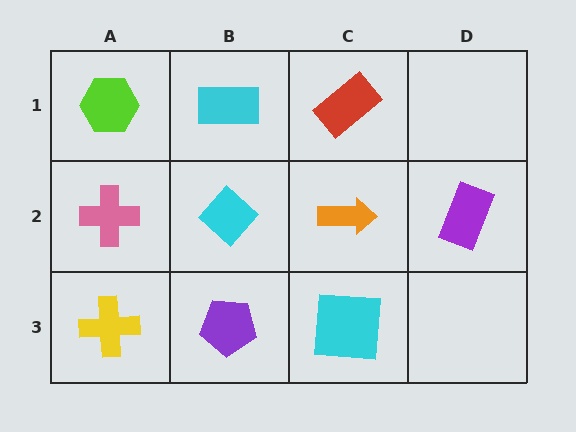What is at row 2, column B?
A cyan diamond.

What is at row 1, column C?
A red rectangle.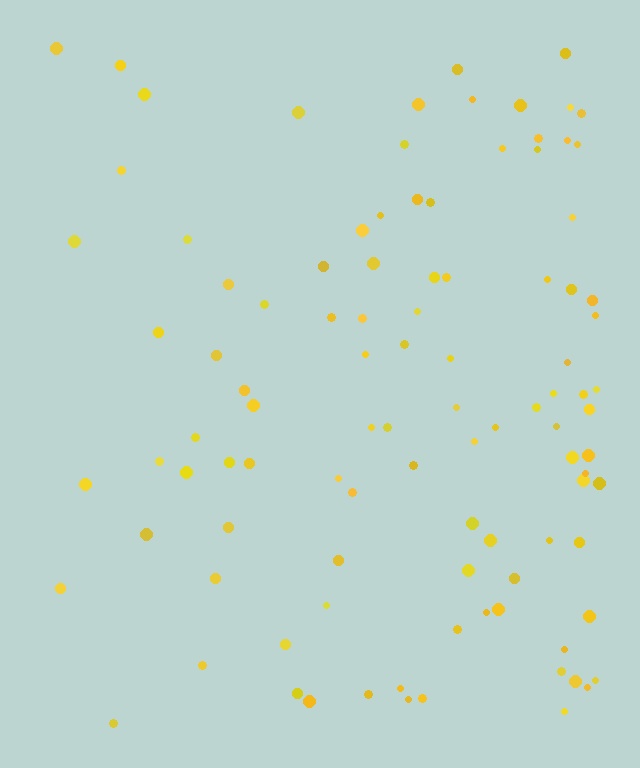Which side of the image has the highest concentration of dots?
The right.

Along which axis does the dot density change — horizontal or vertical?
Horizontal.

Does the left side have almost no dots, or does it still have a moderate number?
Still a moderate number, just noticeably fewer than the right.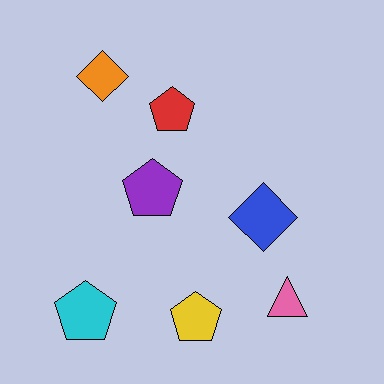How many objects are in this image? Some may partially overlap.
There are 7 objects.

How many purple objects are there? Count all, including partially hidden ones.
There is 1 purple object.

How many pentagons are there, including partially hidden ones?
There are 4 pentagons.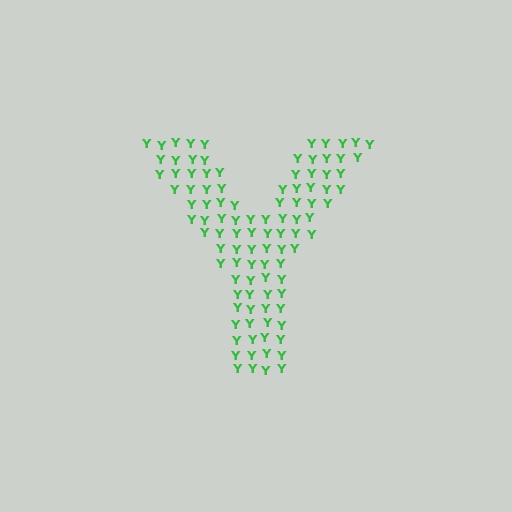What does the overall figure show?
The overall figure shows the letter Y.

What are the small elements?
The small elements are letter Y's.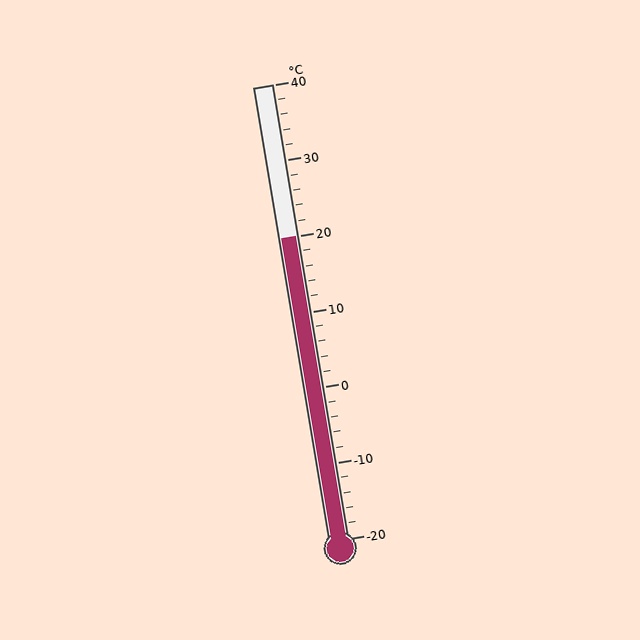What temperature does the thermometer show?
The thermometer shows approximately 20°C.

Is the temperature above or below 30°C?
The temperature is below 30°C.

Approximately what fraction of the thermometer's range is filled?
The thermometer is filled to approximately 65% of its range.